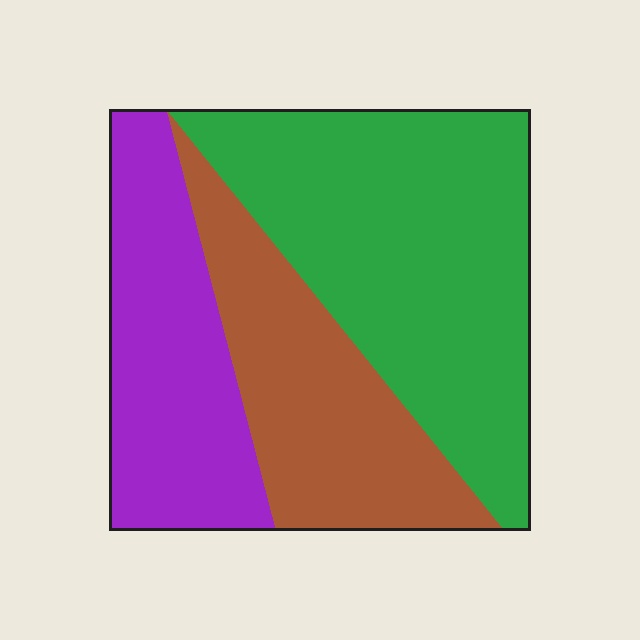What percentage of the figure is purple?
Purple covers 27% of the figure.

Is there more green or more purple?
Green.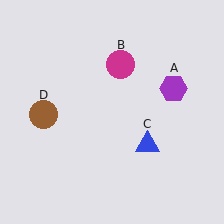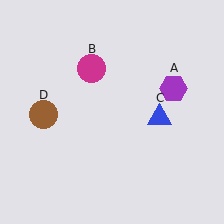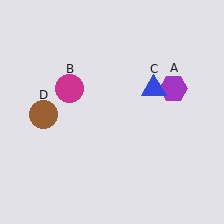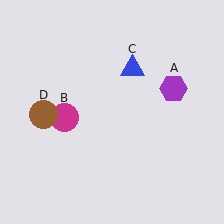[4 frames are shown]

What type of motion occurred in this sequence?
The magenta circle (object B), blue triangle (object C) rotated counterclockwise around the center of the scene.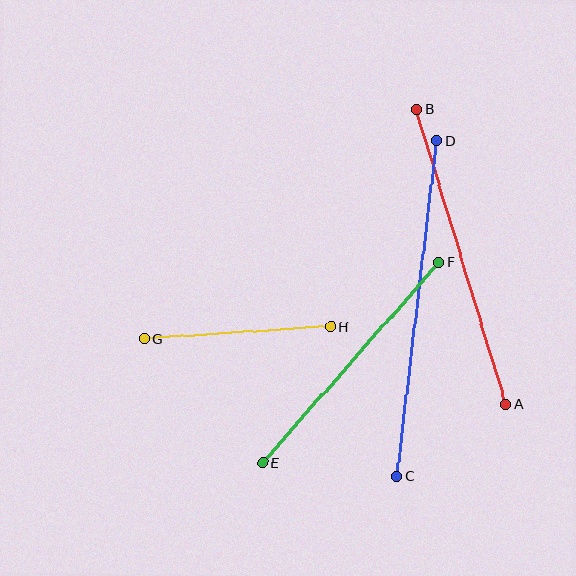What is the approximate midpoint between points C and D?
The midpoint is at approximately (417, 308) pixels.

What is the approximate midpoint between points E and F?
The midpoint is at approximately (351, 362) pixels.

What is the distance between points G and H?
The distance is approximately 186 pixels.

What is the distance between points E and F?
The distance is approximately 267 pixels.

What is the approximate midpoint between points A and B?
The midpoint is at approximately (461, 257) pixels.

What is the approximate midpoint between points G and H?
The midpoint is at approximately (238, 333) pixels.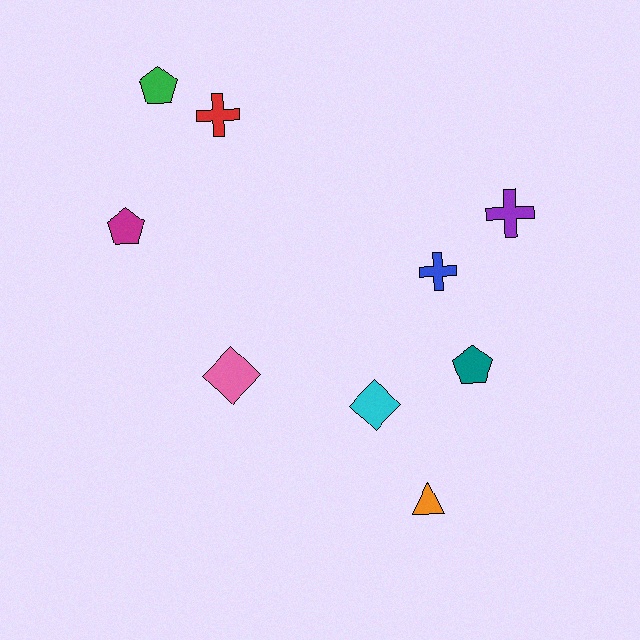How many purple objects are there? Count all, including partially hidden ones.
There is 1 purple object.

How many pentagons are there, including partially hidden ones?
There are 3 pentagons.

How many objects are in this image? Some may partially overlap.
There are 9 objects.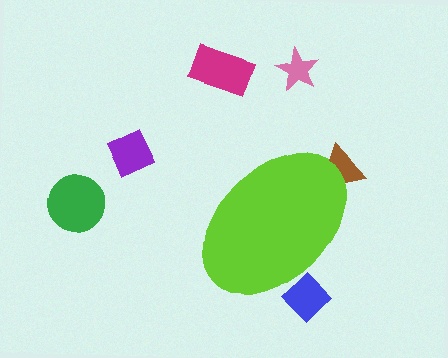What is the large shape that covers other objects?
A lime ellipse.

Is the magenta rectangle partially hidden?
No, the magenta rectangle is fully visible.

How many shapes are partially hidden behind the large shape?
2 shapes are partially hidden.